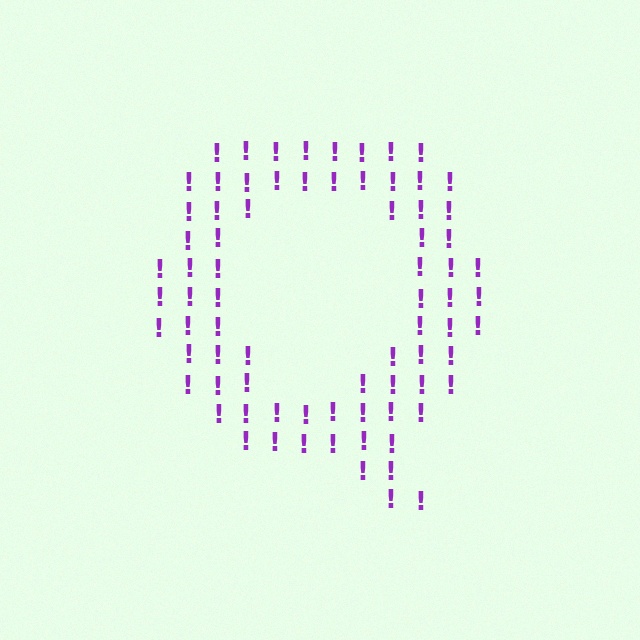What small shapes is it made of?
It is made of small exclamation marks.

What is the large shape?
The large shape is the letter Q.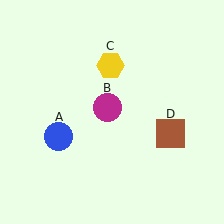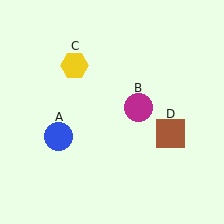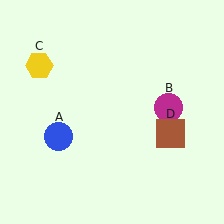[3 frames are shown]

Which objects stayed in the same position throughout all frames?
Blue circle (object A) and brown square (object D) remained stationary.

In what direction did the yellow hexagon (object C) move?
The yellow hexagon (object C) moved left.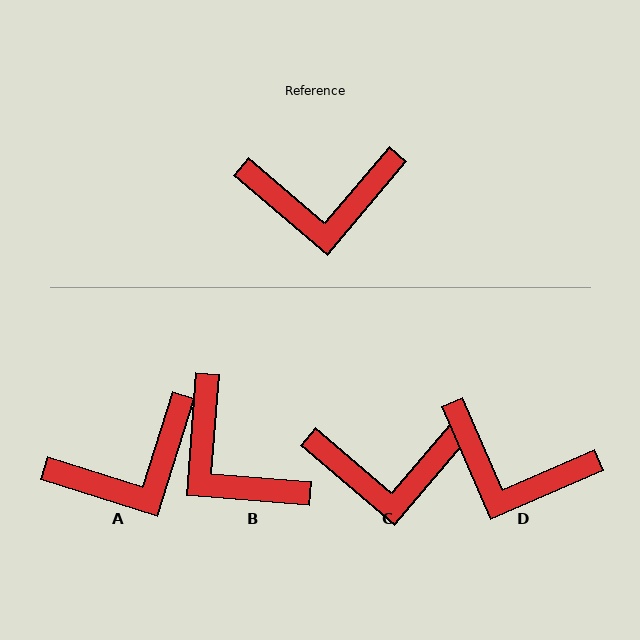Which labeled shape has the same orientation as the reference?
C.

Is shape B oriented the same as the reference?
No, it is off by about 54 degrees.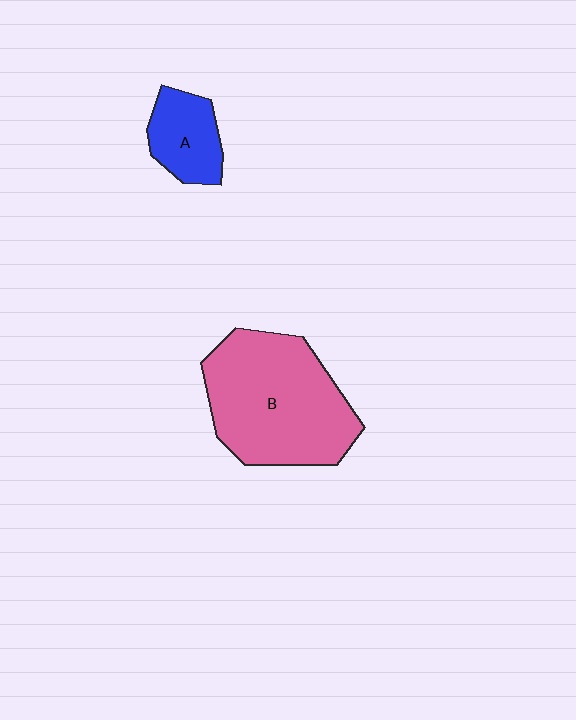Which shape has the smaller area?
Shape A (blue).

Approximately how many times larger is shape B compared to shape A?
Approximately 2.8 times.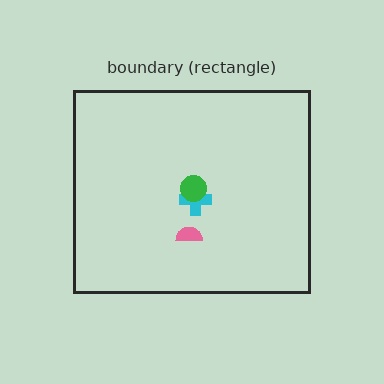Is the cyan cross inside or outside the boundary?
Inside.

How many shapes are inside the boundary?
3 inside, 0 outside.